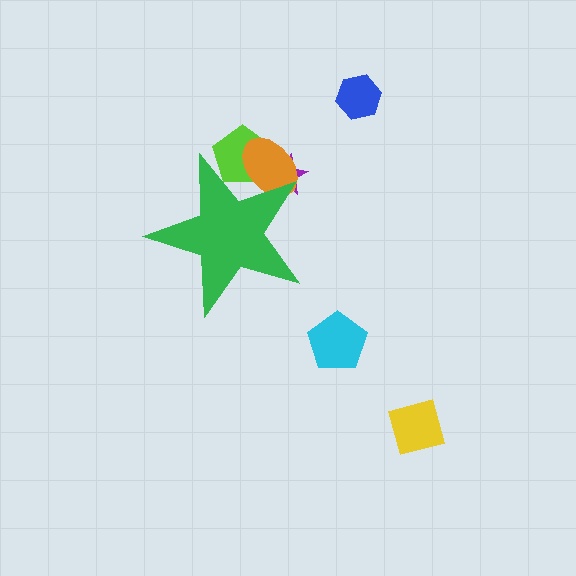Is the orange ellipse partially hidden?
Yes, the orange ellipse is partially hidden behind the green star.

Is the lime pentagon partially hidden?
Yes, the lime pentagon is partially hidden behind the green star.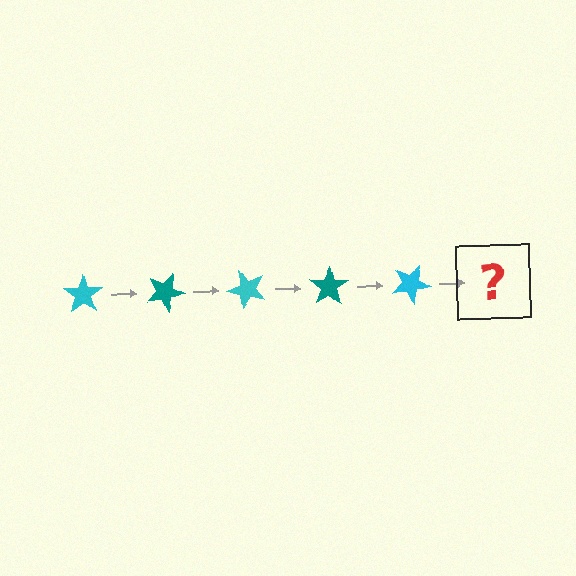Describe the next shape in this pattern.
It should be a teal star, rotated 125 degrees from the start.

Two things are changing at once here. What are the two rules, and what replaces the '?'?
The two rules are that it rotates 25 degrees each step and the color cycles through cyan and teal. The '?' should be a teal star, rotated 125 degrees from the start.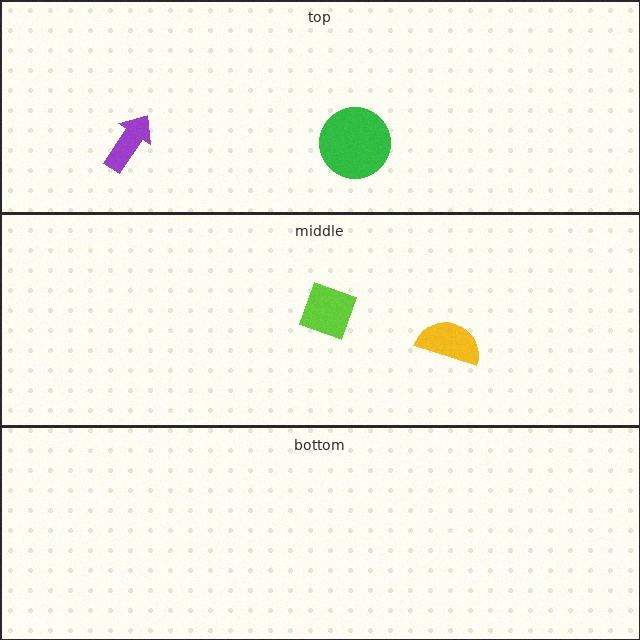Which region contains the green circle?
The top region.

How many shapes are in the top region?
2.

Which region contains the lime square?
The middle region.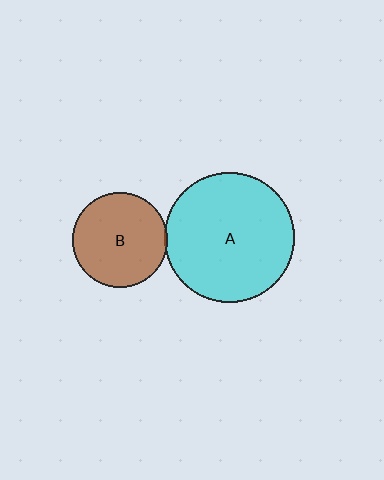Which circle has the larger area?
Circle A (cyan).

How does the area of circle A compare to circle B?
Approximately 1.9 times.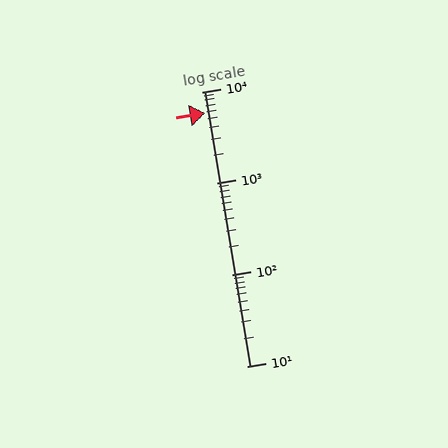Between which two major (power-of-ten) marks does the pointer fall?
The pointer is between 1000 and 10000.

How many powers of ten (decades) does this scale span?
The scale spans 3 decades, from 10 to 10000.